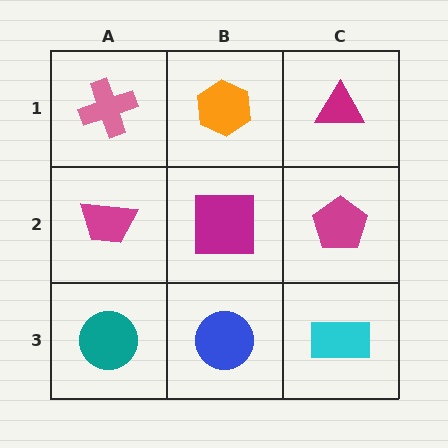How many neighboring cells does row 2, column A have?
3.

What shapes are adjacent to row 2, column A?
A pink cross (row 1, column A), a teal circle (row 3, column A), a magenta square (row 2, column B).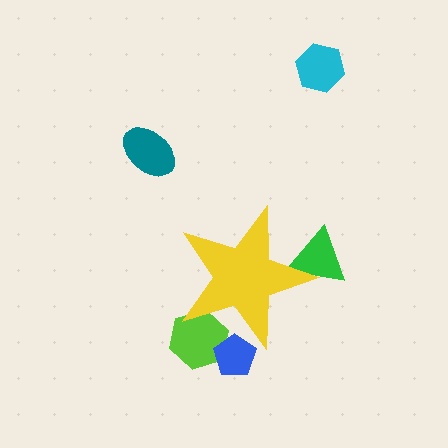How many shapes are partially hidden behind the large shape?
3 shapes are partially hidden.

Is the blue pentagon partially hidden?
Yes, the blue pentagon is partially hidden behind the yellow star.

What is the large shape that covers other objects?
A yellow star.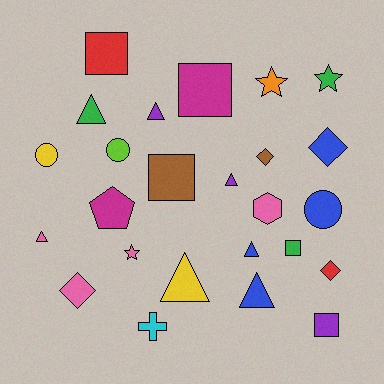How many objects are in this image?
There are 25 objects.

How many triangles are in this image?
There are 7 triangles.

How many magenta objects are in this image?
There are 2 magenta objects.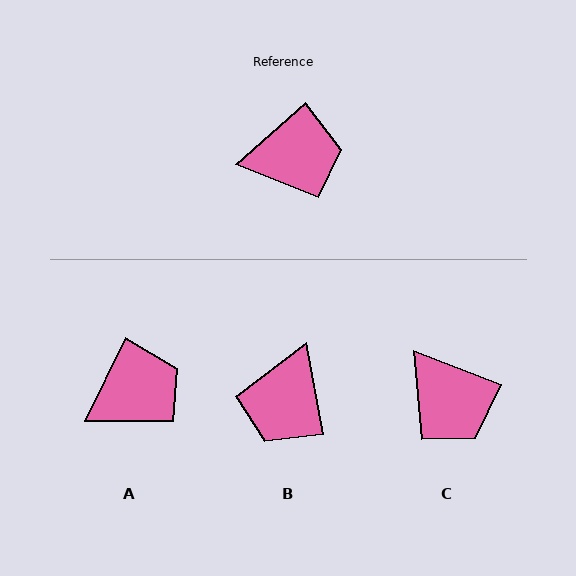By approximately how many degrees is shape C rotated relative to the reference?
Approximately 63 degrees clockwise.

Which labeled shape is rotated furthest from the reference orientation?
B, about 121 degrees away.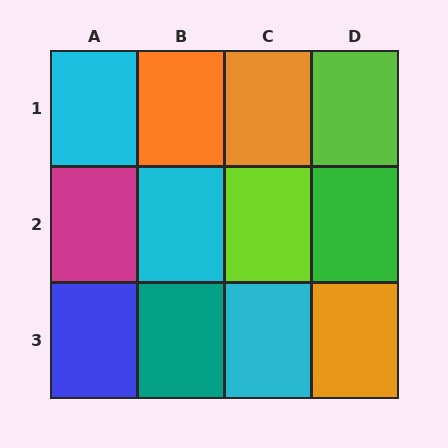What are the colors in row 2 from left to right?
Magenta, cyan, lime, green.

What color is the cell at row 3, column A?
Blue.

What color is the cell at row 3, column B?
Teal.